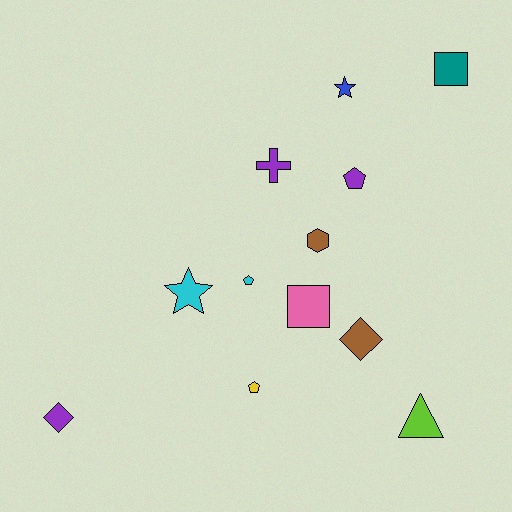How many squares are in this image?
There are 2 squares.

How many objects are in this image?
There are 12 objects.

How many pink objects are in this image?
There is 1 pink object.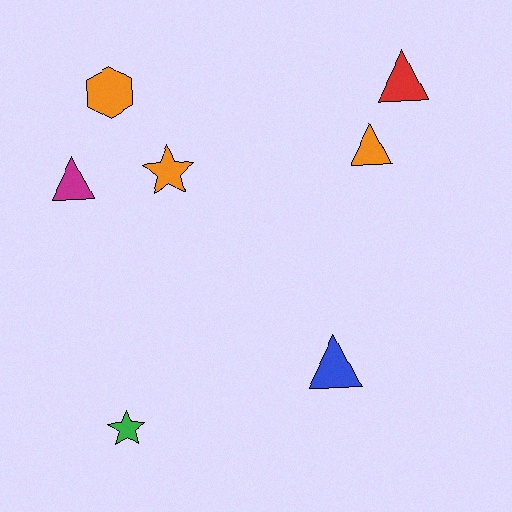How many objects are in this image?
There are 7 objects.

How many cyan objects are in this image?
There are no cyan objects.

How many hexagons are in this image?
There is 1 hexagon.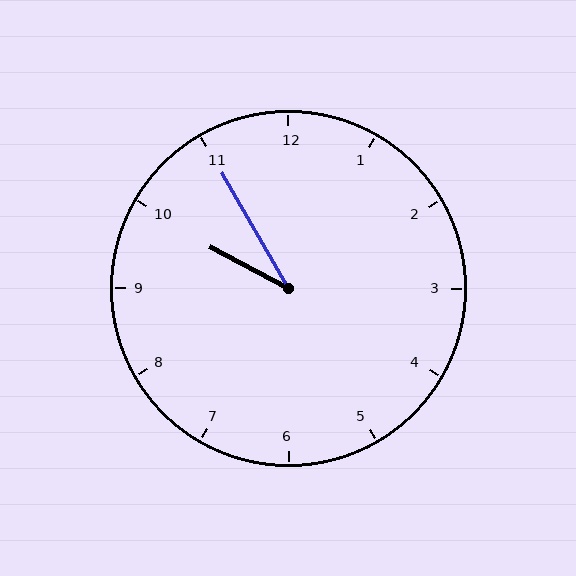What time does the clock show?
9:55.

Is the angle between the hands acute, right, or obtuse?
It is acute.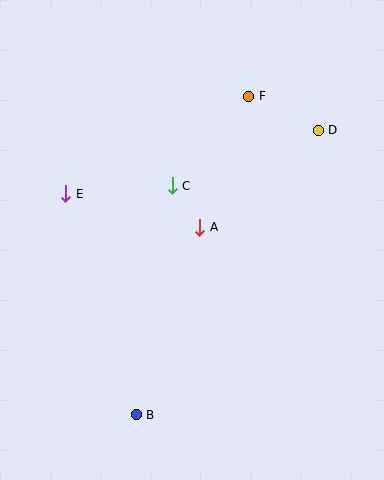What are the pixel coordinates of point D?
Point D is at (318, 130).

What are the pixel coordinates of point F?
Point F is at (249, 96).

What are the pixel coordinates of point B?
Point B is at (136, 415).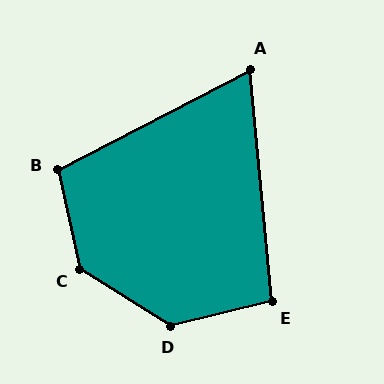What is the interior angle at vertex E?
Approximately 98 degrees (obtuse).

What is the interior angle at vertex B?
Approximately 105 degrees (obtuse).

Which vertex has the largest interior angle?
C, at approximately 135 degrees.